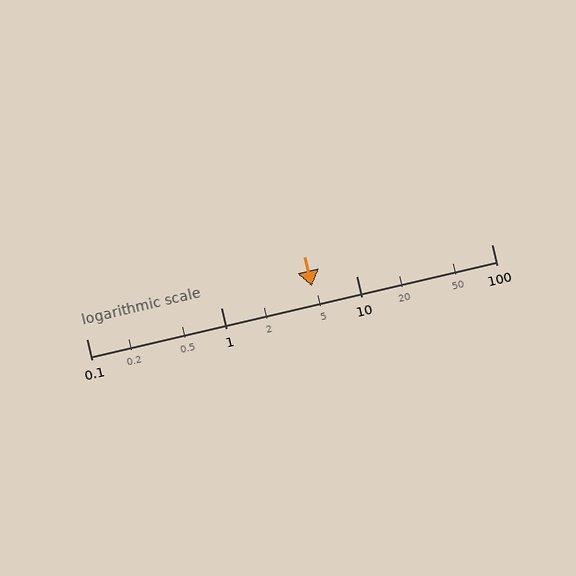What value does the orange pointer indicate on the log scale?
The pointer indicates approximately 4.7.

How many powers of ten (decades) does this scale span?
The scale spans 3 decades, from 0.1 to 100.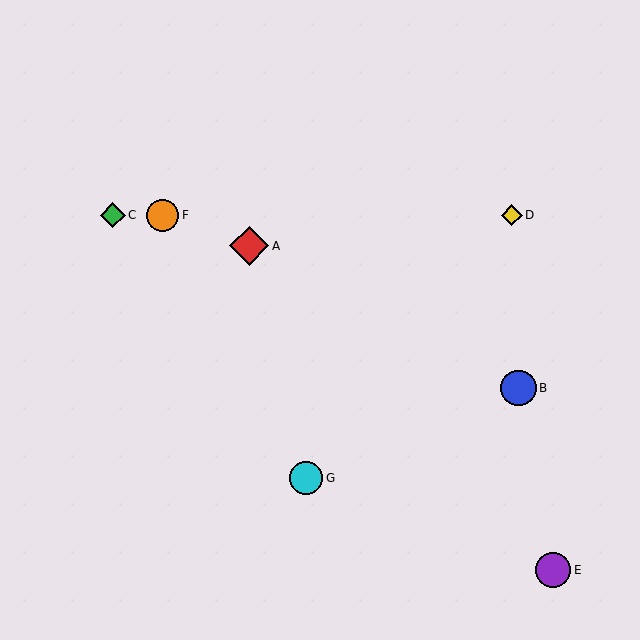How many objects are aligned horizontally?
3 objects (C, D, F) are aligned horizontally.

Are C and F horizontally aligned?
Yes, both are at y≈215.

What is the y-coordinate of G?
Object G is at y≈478.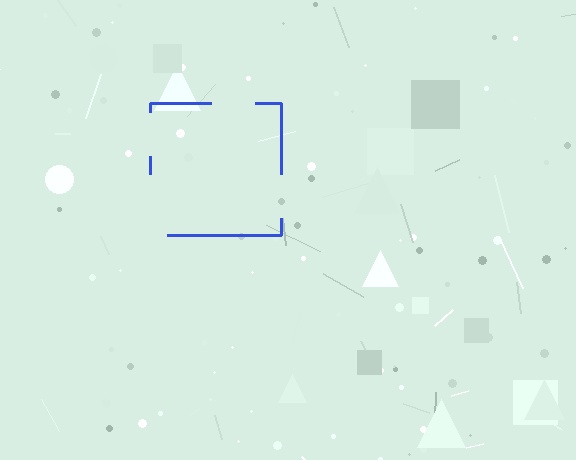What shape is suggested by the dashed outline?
The dashed outline suggests a square.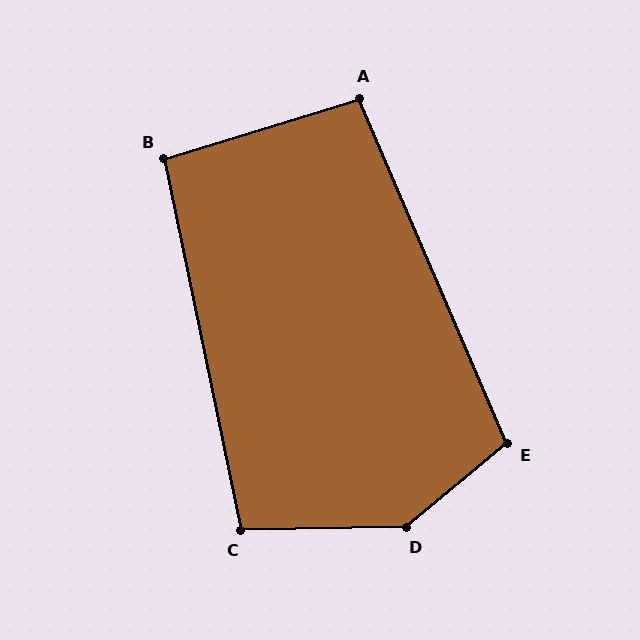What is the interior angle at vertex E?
Approximately 106 degrees (obtuse).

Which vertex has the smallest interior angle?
B, at approximately 95 degrees.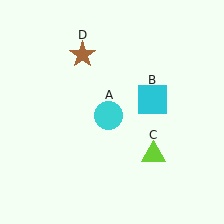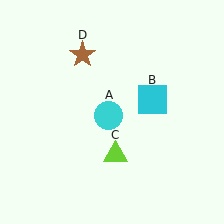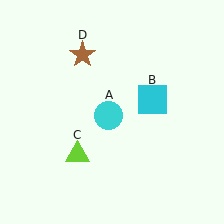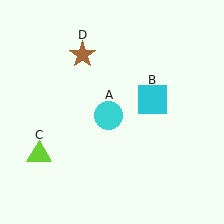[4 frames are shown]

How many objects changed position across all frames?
1 object changed position: lime triangle (object C).